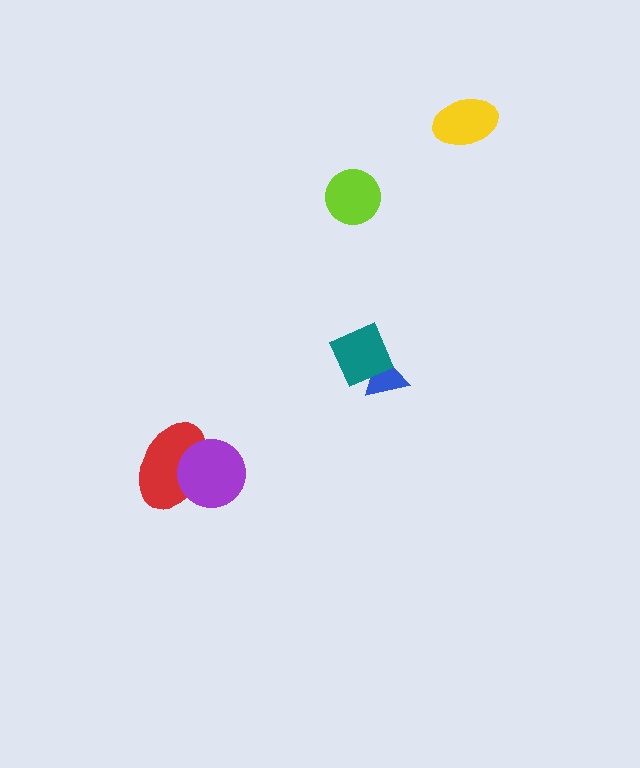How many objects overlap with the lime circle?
0 objects overlap with the lime circle.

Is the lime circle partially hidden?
No, no other shape covers it.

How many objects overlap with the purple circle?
1 object overlaps with the purple circle.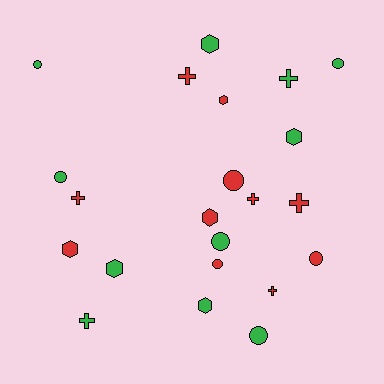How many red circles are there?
There are 3 red circles.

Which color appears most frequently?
Green, with 11 objects.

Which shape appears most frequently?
Circle, with 8 objects.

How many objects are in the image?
There are 22 objects.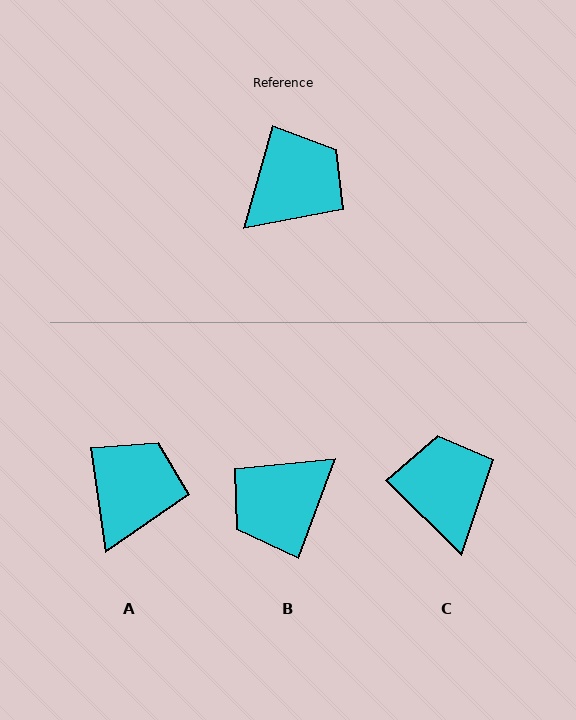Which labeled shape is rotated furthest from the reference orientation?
B, about 175 degrees away.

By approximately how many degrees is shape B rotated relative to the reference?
Approximately 175 degrees counter-clockwise.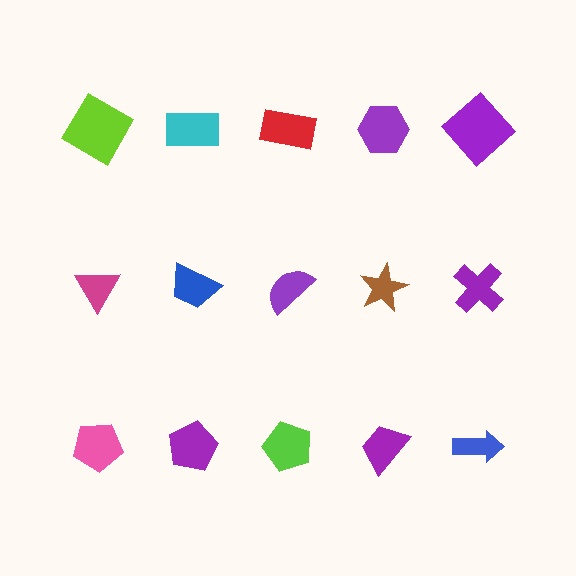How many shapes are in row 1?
5 shapes.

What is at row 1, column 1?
A lime diamond.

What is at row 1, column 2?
A cyan rectangle.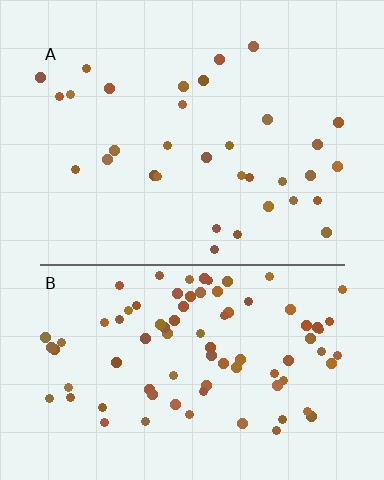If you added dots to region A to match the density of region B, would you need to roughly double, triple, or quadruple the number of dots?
Approximately triple.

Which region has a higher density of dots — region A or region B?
B (the bottom).